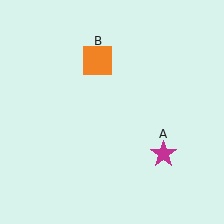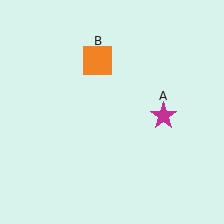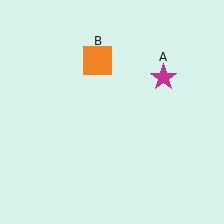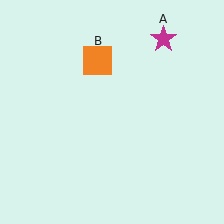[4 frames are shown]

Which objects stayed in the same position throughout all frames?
Orange square (object B) remained stationary.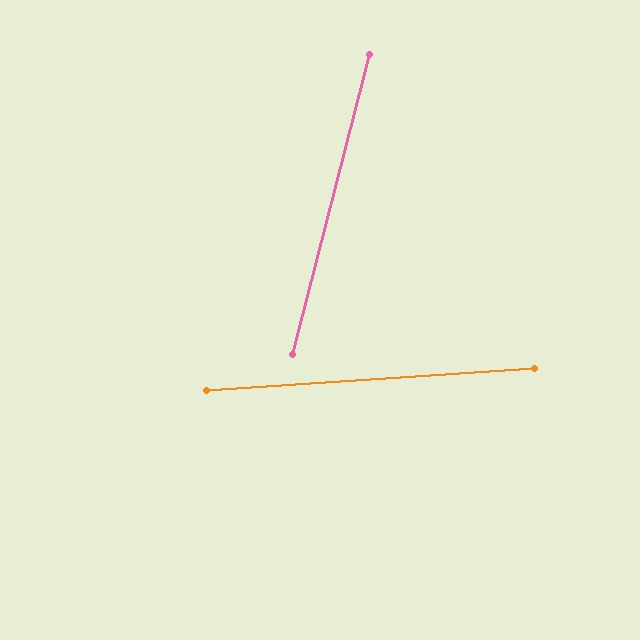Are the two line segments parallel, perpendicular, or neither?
Neither parallel nor perpendicular — they differ by about 72°.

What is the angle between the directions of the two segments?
Approximately 72 degrees.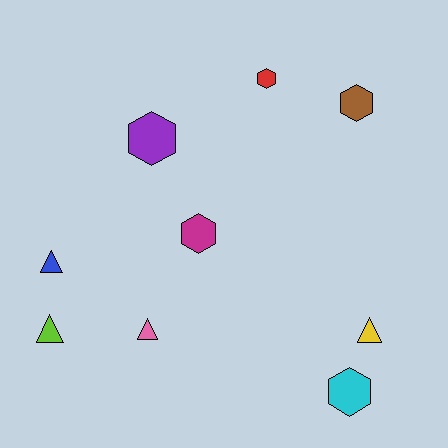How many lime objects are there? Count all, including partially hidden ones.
There is 1 lime object.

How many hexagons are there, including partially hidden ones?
There are 5 hexagons.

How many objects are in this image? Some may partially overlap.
There are 9 objects.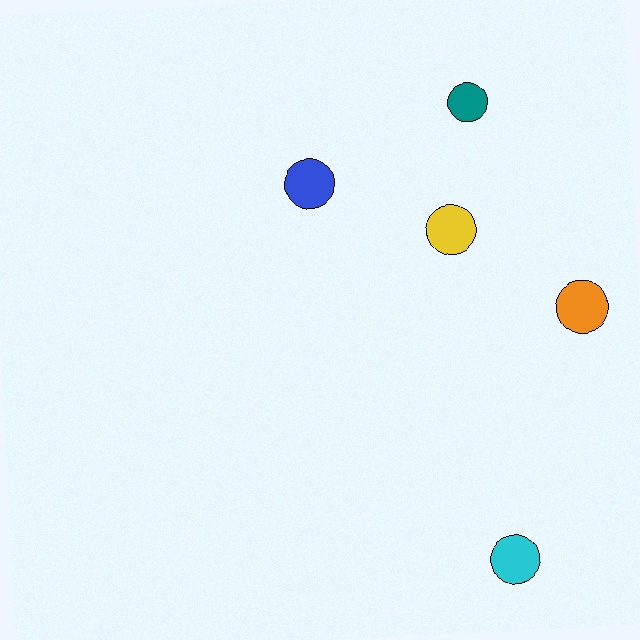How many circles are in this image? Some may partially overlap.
There are 5 circles.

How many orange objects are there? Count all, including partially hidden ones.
There is 1 orange object.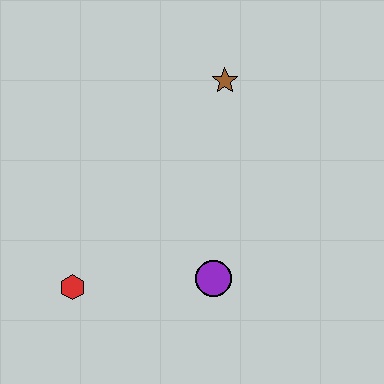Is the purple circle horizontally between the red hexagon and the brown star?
Yes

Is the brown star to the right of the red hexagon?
Yes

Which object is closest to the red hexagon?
The purple circle is closest to the red hexagon.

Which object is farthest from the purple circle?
The brown star is farthest from the purple circle.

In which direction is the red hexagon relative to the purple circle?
The red hexagon is to the left of the purple circle.